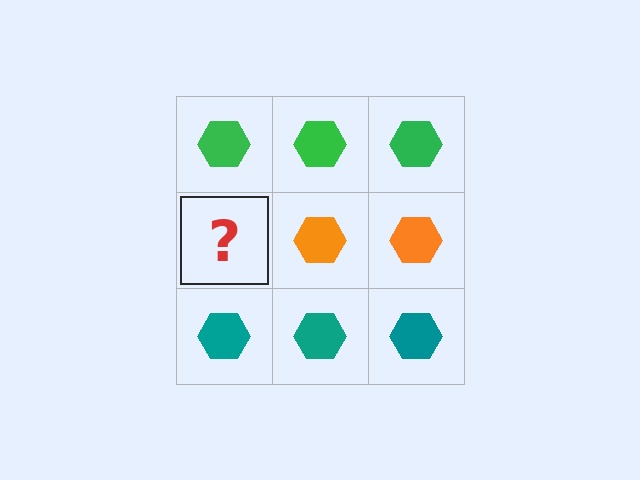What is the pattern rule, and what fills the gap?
The rule is that each row has a consistent color. The gap should be filled with an orange hexagon.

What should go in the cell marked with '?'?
The missing cell should contain an orange hexagon.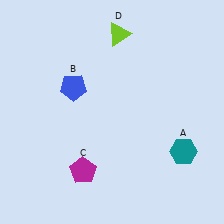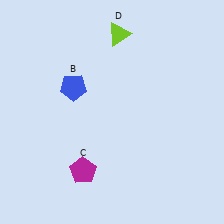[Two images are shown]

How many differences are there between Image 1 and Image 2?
There is 1 difference between the two images.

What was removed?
The teal hexagon (A) was removed in Image 2.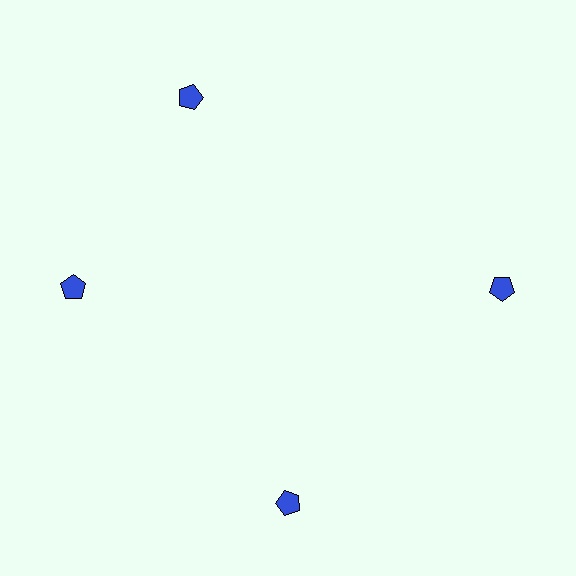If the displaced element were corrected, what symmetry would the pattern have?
It would have 4-fold rotational symmetry — the pattern would map onto itself every 90 degrees.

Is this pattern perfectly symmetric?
No. The 4 blue pentagons are arranged in a ring, but one element near the 12 o'clock position is rotated out of alignment along the ring, breaking the 4-fold rotational symmetry.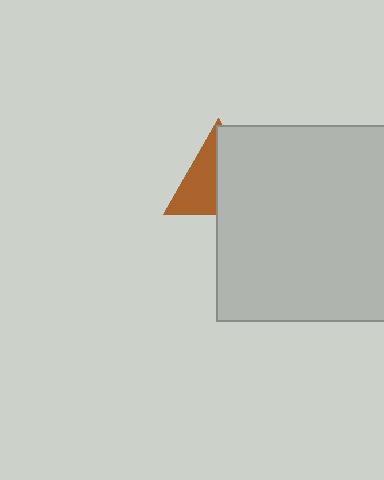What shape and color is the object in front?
The object in front is a light gray square.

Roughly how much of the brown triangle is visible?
About half of it is visible (roughly 45%).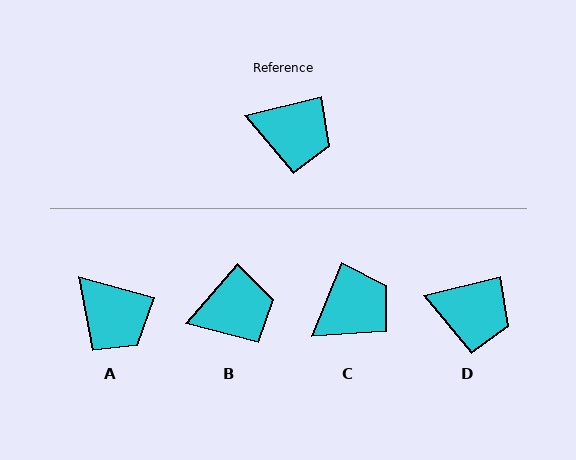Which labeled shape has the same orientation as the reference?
D.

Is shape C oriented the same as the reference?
No, it is off by about 54 degrees.